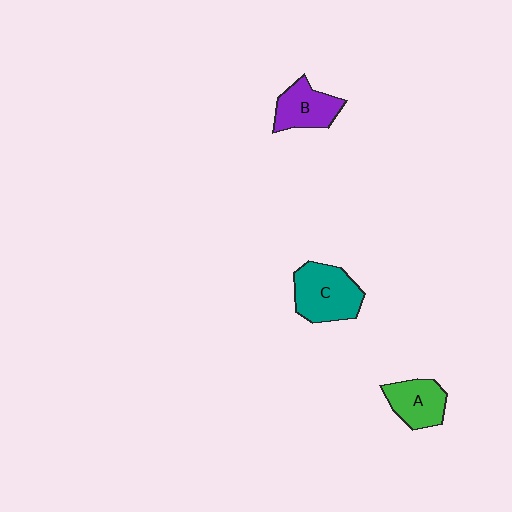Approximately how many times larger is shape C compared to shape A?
Approximately 1.4 times.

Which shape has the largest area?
Shape C (teal).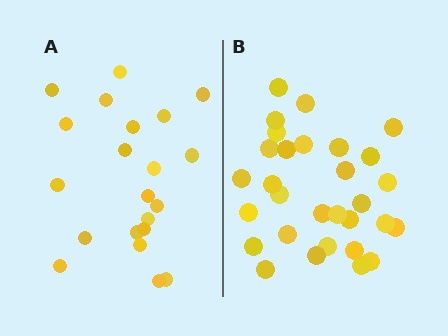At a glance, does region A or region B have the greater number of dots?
Region B (the right region) has more dots.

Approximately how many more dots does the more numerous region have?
Region B has roughly 8 or so more dots than region A.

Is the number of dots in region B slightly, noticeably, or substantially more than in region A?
Region B has noticeably more, but not dramatically so. The ratio is roughly 1.4 to 1.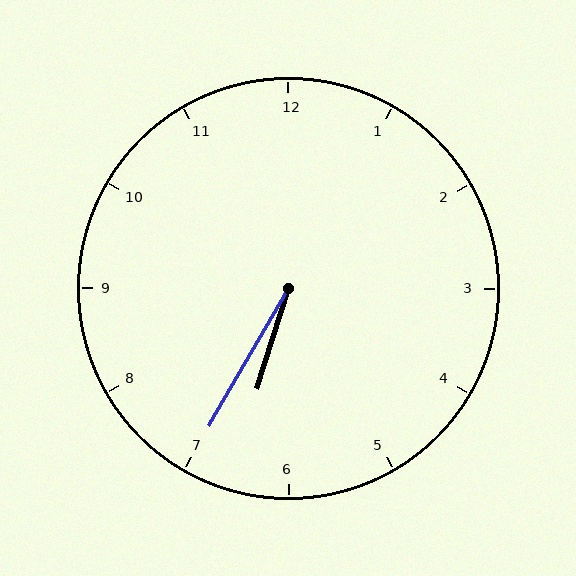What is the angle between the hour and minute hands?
Approximately 12 degrees.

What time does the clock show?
6:35.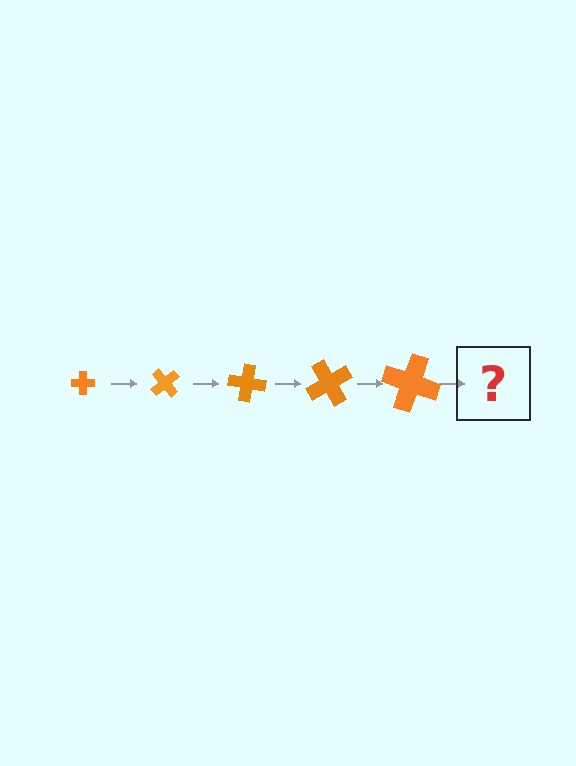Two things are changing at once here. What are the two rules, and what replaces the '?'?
The two rules are that the cross grows larger each step and it rotates 50 degrees each step. The '?' should be a cross, larger than the previous one and rotated 250 degrees from the start.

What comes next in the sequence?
The next element should be a cross, larger than the previous one and rotated 250 degrees from the start.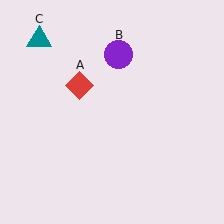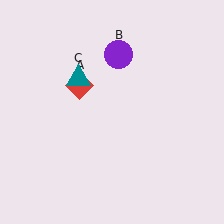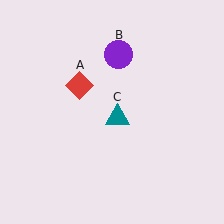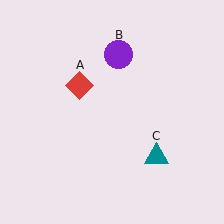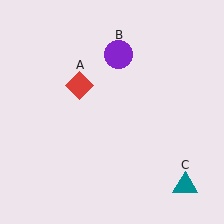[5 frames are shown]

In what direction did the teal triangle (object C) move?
The teal triangle (object C) moved down and to the right.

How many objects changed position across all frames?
1 object changed position: teal triangle (object C).